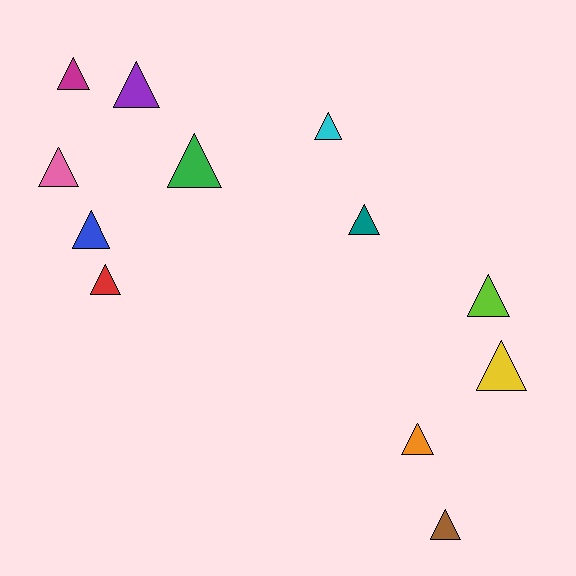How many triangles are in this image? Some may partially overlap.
There are 12 triangles.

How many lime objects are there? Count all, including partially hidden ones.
There is 1 lime object.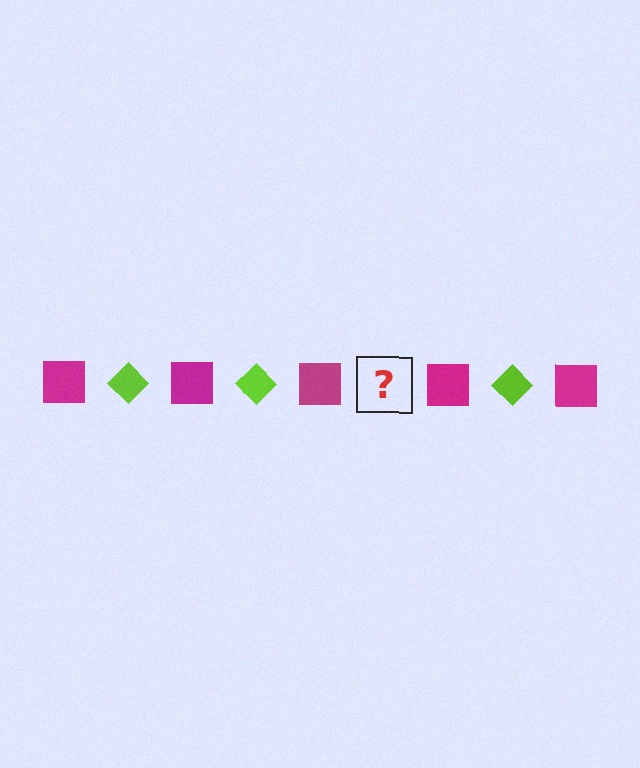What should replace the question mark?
The question mark should be replaced with a lime diamond.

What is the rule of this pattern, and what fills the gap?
The rule is that the pattern alternates between magenta square and lime diamond. The gap should be filled with a lime diamond.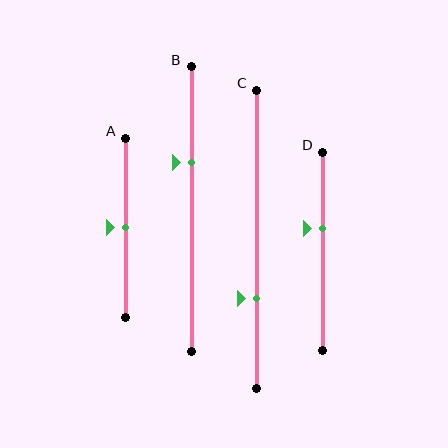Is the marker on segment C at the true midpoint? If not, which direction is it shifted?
No, the marker on segment C is shifted downward by about 20% of the segment length.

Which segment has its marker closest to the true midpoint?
Segment A has its marker closest to the true midpoint.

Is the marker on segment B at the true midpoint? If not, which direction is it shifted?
No, the marker on segment B is shifted upward by about 16% of the segment length.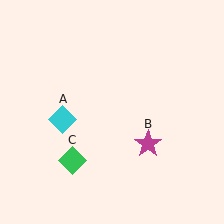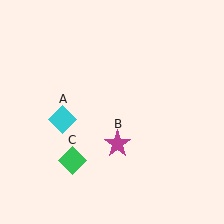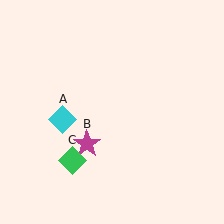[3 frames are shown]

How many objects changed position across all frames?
1 object changed position: magenta star (object B).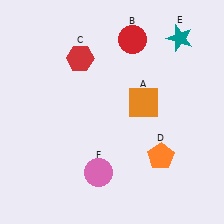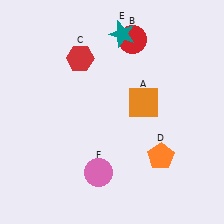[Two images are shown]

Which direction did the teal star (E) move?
The teal star (E) moved left.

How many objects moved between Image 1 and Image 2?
1 object moved between the two images.